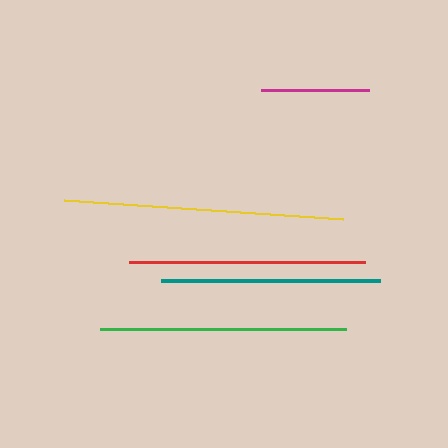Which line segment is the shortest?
The magenta line is the shortest at approximately 108 pixels.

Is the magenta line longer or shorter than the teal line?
The teal line is longer than the magenta line.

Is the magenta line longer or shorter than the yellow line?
The yellow line is longer than the magenta line.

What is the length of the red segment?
The red segment is approximately 236 pixels long.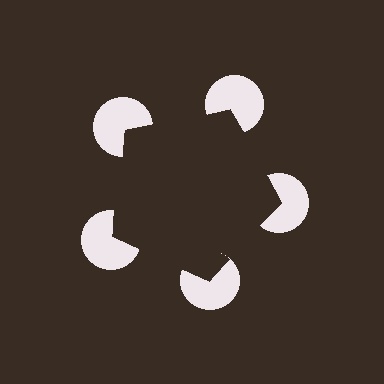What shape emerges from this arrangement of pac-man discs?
An illusory pentagon — its edges are inferred from the aligned wedge cuts in the pac-man discs, not physically drawn.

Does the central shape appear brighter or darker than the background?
It typically appears slightly darker than the background, even though no actual brightness change is drawn.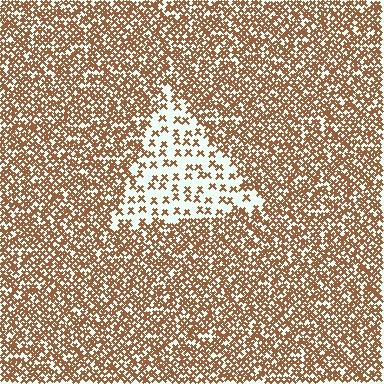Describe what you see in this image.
The image contains small brown elements arranged at two different densities. A triangle-shaped region is visible where the elements are less densely packed than the surrounding area.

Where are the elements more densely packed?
The elements are more densely packed outside the triangle boundary.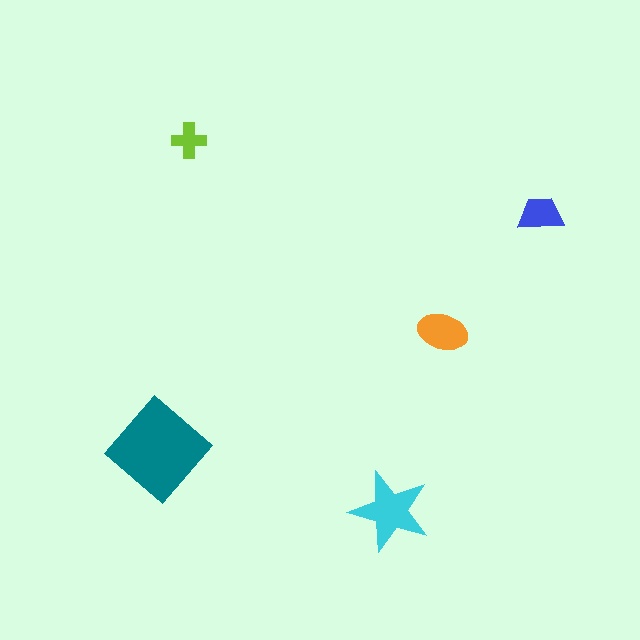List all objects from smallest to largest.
The lime cross, the blue trapezoid, the orange ellipse, the cyan star, the teal diamond.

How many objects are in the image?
There are 5 objects in the image.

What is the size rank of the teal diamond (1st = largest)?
1st.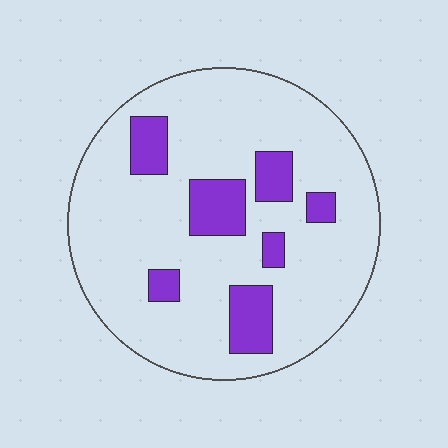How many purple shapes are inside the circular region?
7.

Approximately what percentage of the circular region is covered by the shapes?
Approximately 15%.